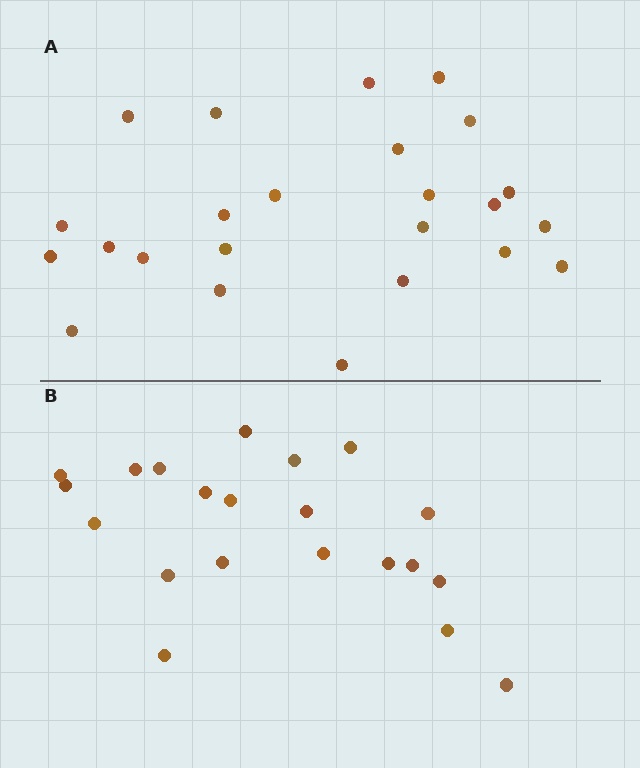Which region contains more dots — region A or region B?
Region A (the top region) has more dots.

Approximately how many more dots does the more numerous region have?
Region A has just a few more — roughly 2 or 3 more dots than region B.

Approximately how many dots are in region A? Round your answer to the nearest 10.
About 20 dots. (The exact count is 24, which rounds to 20.)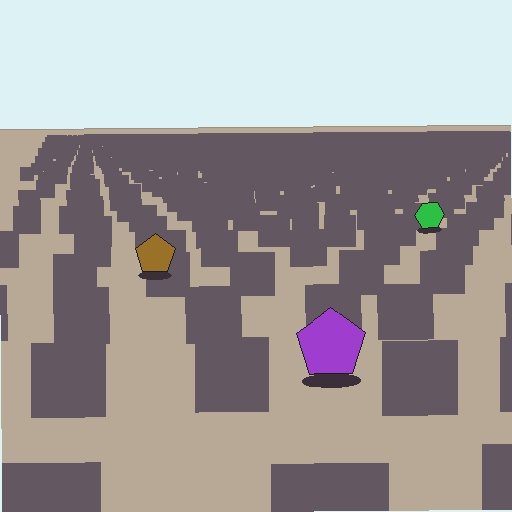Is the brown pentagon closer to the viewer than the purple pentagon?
No. The purple pentagon is closer — you can tell from the texture gradient: the ground texture is coarser near it.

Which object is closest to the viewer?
The purple pentagon is closest. The texture marks near it are larger and more spread out.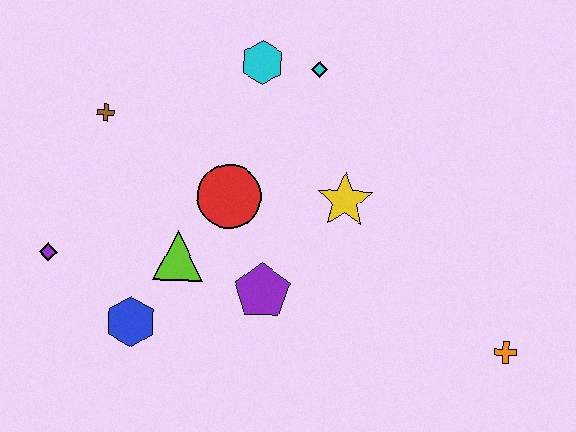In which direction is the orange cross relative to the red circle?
The orange cross is to the right of the red circle.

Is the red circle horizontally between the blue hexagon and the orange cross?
Yes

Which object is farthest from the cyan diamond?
The orange cross is farthest from the cyan diamond.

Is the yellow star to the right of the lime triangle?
Yes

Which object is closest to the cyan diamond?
The cyan hexagon is closest to the cyan diamond.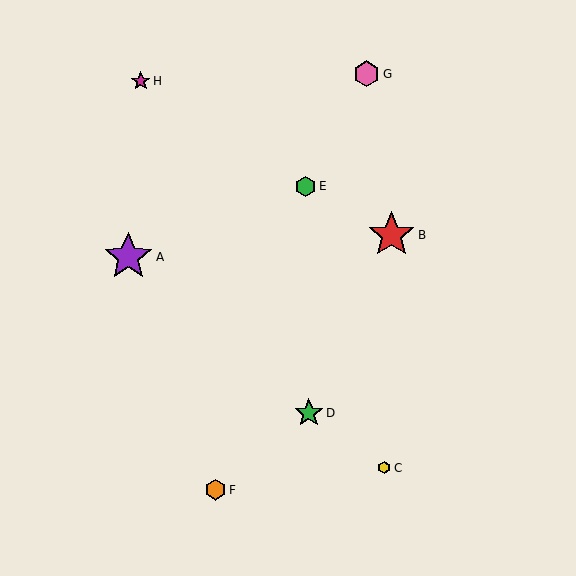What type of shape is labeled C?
Shape C is a yellow hexagon.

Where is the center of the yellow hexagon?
The center of the yellow hexagon is at (384, 468).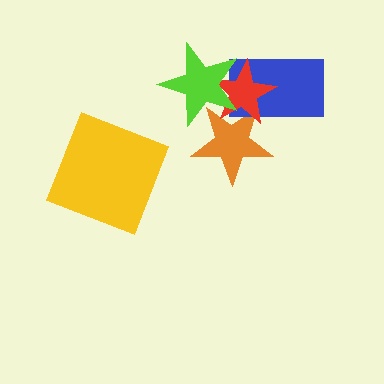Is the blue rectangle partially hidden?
Yes, it is partially covered by another shape.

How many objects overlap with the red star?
3 objects overlap with the red star.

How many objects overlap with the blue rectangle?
3 objects overlap with the blue rectangle.